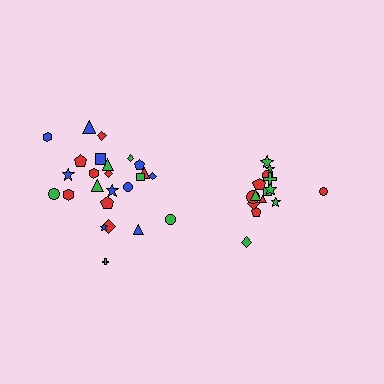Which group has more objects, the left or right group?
The left group.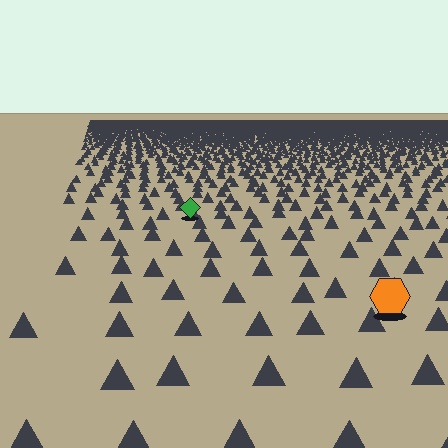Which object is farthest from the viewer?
The green diamond is farthest from the viewer. It appears smaller and the ground texture around it is denser.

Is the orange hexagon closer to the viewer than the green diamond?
Yes. The orange hexagon is closer — you can tell from the texture gradient: the ground texture is coarser near it.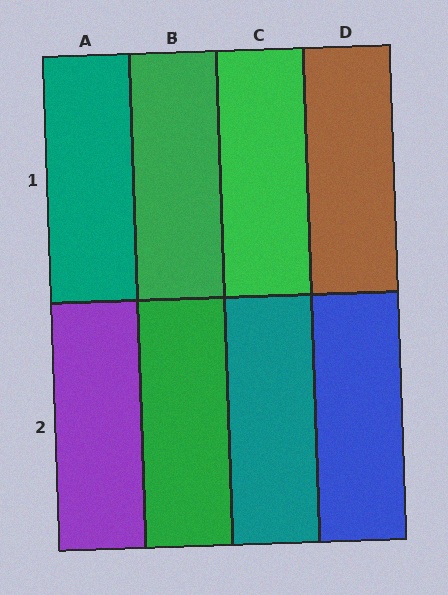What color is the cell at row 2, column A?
Purple.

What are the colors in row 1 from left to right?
Teal, green, green, brown.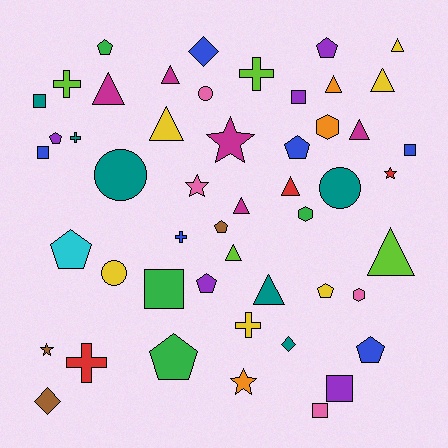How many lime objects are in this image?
There are 4 lime objects.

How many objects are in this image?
There are 50 objects.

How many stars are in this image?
There are 5 stars.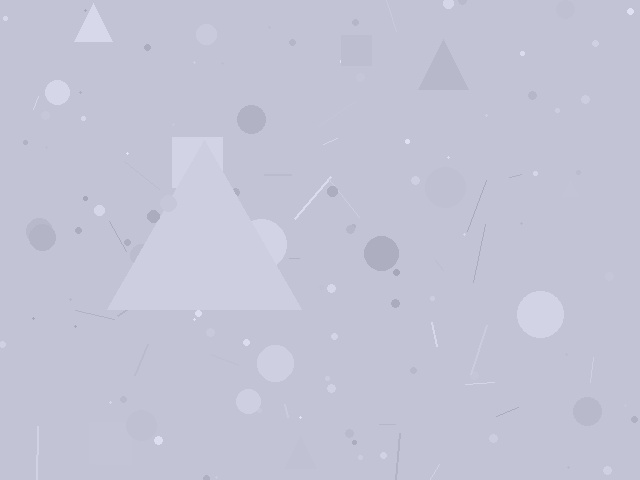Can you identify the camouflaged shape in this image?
The camouflaged shape is a triangle.